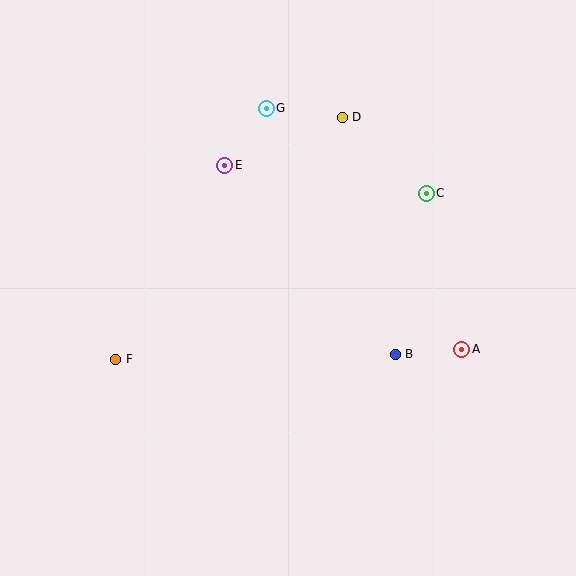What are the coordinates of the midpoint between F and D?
The midpoint between F and D is at (229, 238).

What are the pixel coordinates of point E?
Point E is at (225, 165).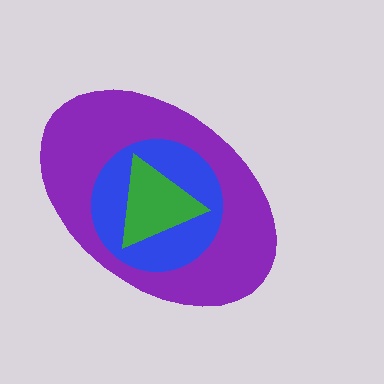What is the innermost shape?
The green triangle.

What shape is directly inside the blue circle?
The green triangle.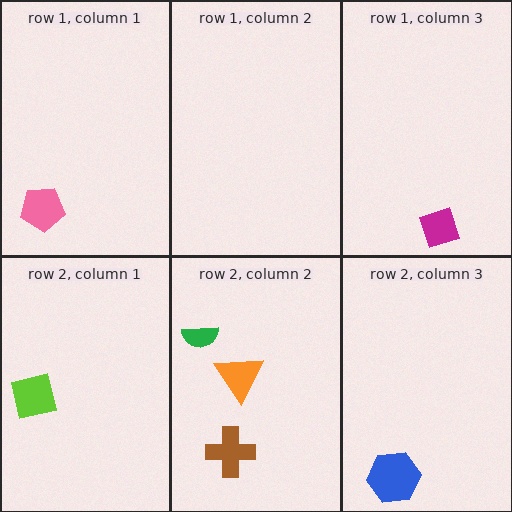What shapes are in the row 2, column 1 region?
The lime square.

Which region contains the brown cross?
The row 2, column 2 region.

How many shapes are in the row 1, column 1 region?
1.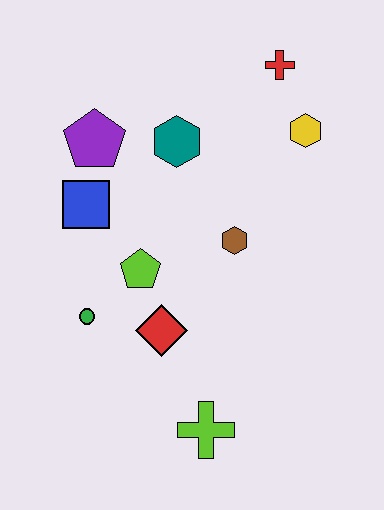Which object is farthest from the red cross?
The lime cross is farthest from the red cross.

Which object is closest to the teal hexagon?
The purple pentagon is closest to the teal hexagon.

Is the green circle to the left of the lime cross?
Yes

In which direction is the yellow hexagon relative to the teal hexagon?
The yellow hexagon is to the right of the teal hexagon.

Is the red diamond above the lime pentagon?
No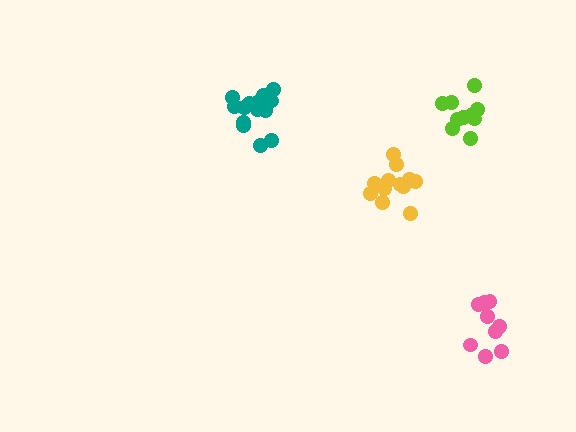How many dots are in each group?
Group 1: 12 dots, Group 2: 9 dots, Group 3: 10 dots, Group 4: 14 dots (45 total).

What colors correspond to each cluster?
The clusters are colored: yellow, pink, lime, teal.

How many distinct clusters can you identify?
There are 4 distinct clusters.